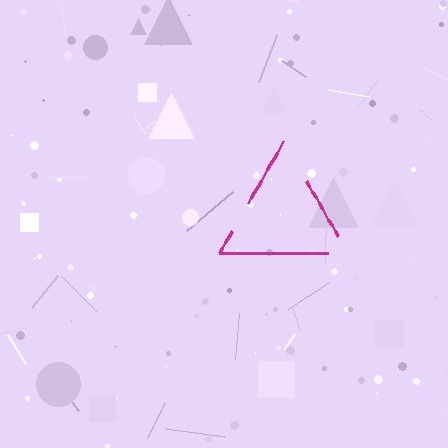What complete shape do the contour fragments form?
The contour fragments form a triangle.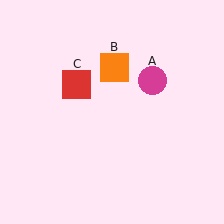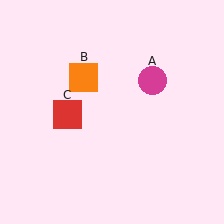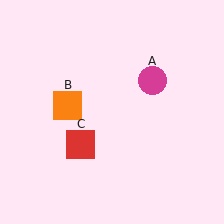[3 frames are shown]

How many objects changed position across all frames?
2 objects changed position: orange square (object B), red square (object C).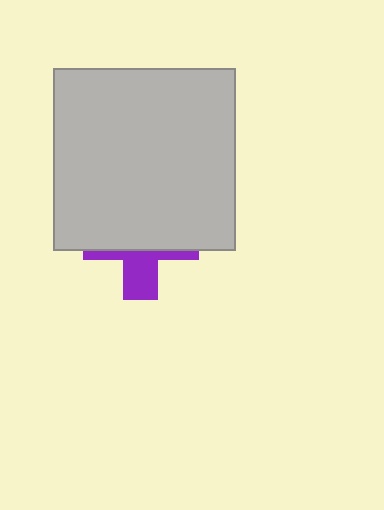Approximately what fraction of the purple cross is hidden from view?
Roughly 67% of the purple cross is hidden behind the light gray square.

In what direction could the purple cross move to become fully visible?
The purple cross could move down. That would shift it out from behind the light gray square entirely.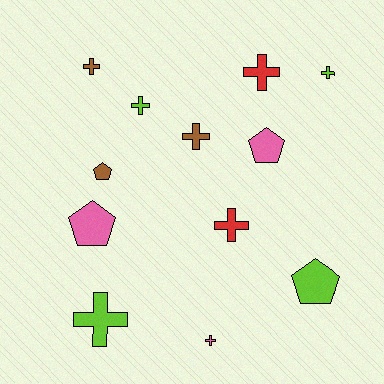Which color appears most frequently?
Lime, with 4 objects.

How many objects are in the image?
There are 12 objects.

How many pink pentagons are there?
There are 2 pink pentagons.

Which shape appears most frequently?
Cross, with 8 objects.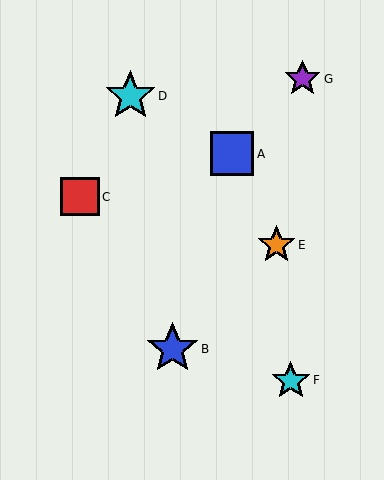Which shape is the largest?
The blue star (labeled B) is the largest.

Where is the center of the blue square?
The center of the blue square is at (232, 154).